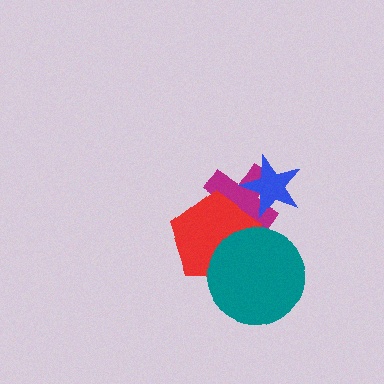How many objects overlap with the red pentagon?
2 objects overlap with the red pentagon.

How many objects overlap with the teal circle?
2 objects overlap with the teal circle.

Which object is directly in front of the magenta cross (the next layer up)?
The blue star is directly in front of the magenta cross.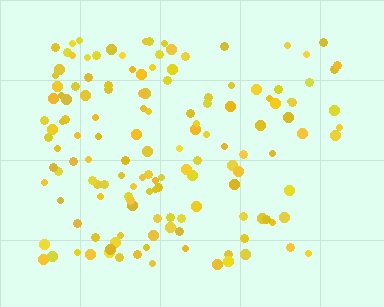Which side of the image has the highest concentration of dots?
The left.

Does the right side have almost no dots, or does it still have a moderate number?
Still a moderate number, just noticeably fewer than the left.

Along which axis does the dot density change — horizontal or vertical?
Horizontal.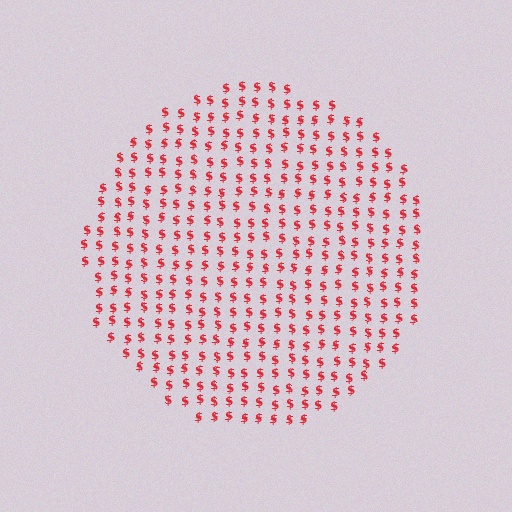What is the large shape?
The large shape is a circle.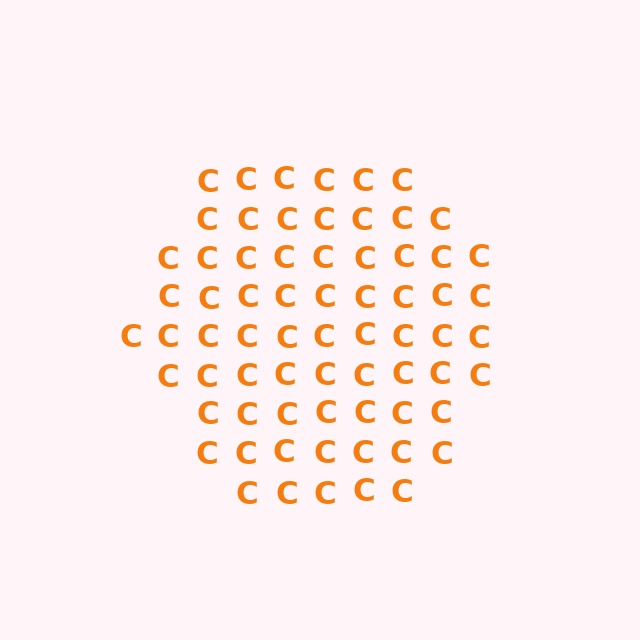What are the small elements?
The small elements are letter C's.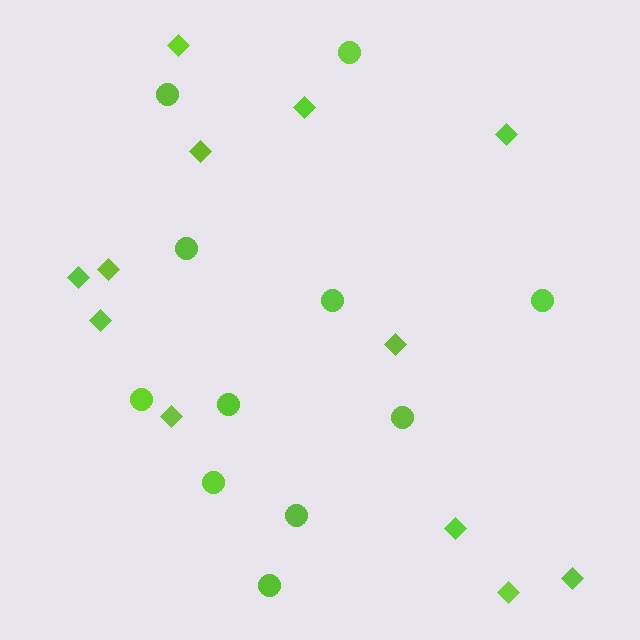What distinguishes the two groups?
There are 2 groups: one group of diamonds (12) and one group of circles (11).